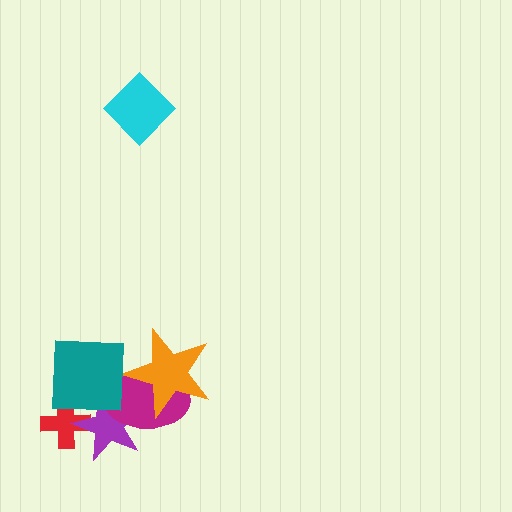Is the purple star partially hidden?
Yes, it is partially covered by another shape.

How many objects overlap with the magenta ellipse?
3 objects overlap with the magenta ellipse.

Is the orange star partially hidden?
Yes, it is partially covered by another shape.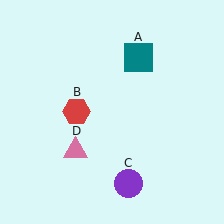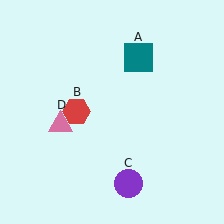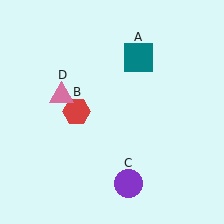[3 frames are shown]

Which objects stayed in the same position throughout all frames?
Teal square (object A) and red hexagon (object B) and purple circle (object C) remained stationary.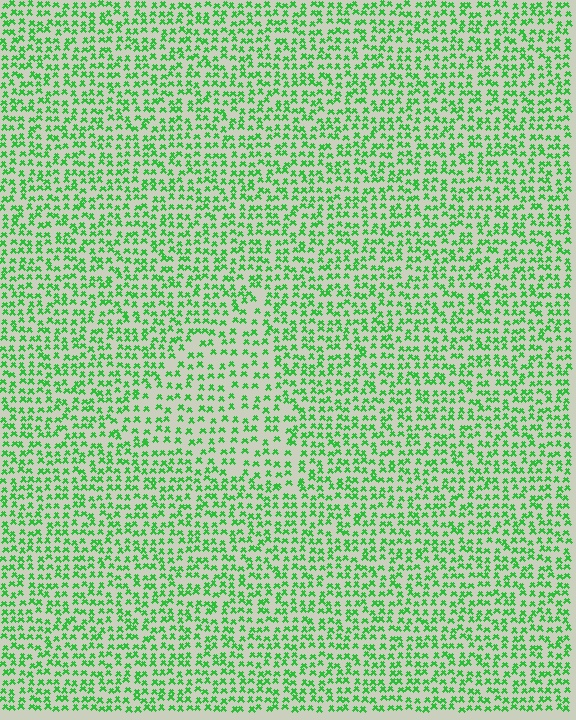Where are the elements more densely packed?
The elements are more densely packed outside the triangle boundary.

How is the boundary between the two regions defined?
The boundary is defined by a change in element density (approximately 1.5x ratio). All elements are the same color, size, and shape.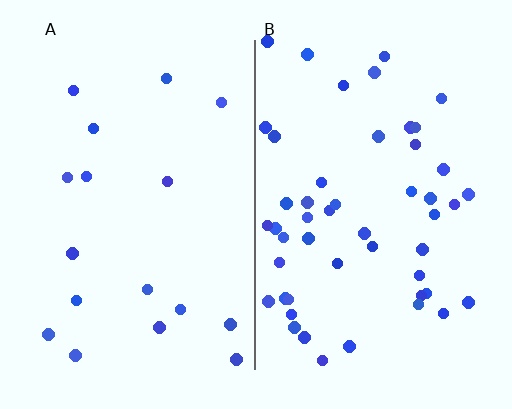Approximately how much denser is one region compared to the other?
Approximately 2.9× — region B over region A.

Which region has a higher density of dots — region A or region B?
B (the right).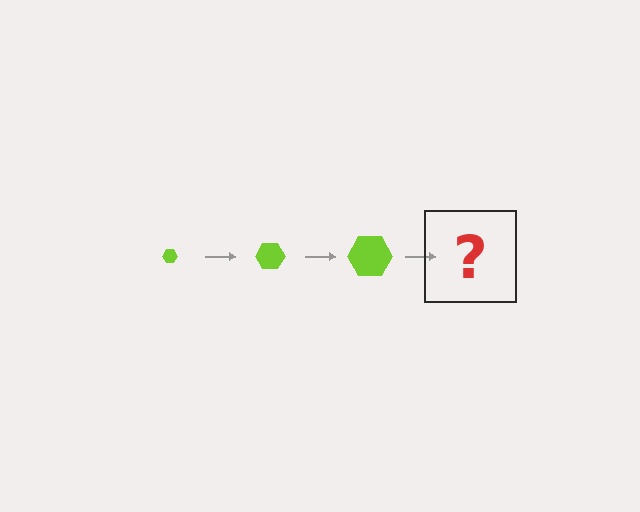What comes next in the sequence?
The next element should be a lime hexagon, larger than the previous one.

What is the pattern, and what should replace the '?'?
The pattern is that the hexagon gets progressively larger each step. The '?' should be a lime hexagon, larger than the previous one.